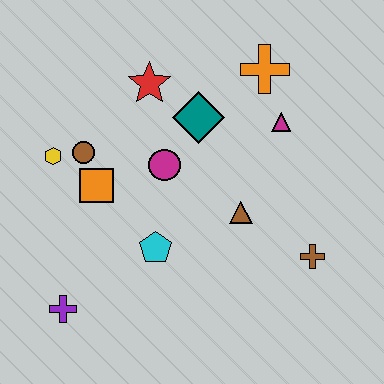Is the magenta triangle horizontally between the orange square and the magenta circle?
No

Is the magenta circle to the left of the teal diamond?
Yes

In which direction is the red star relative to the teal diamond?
The red star is to the left of the teal diamond.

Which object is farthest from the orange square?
The brown cross is farthest from the orange square.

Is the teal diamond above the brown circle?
Yes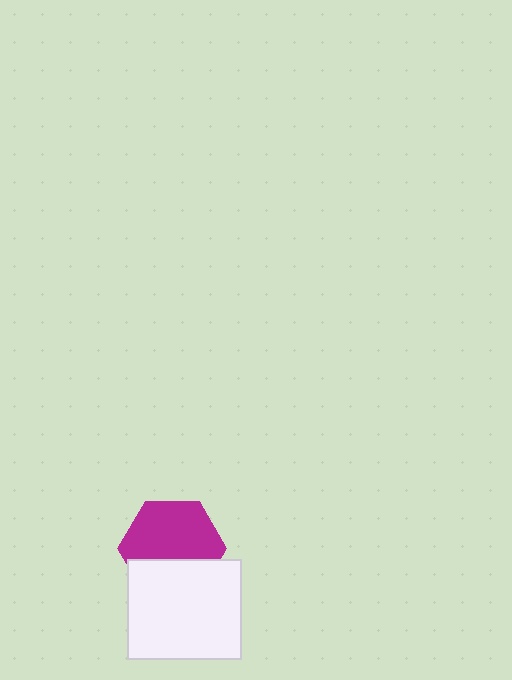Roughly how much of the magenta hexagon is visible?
About half of it is visible (roughly 65%).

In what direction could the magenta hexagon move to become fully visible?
The magenta hexagon could move up. That would shift it out from behind the white rectangle entirely.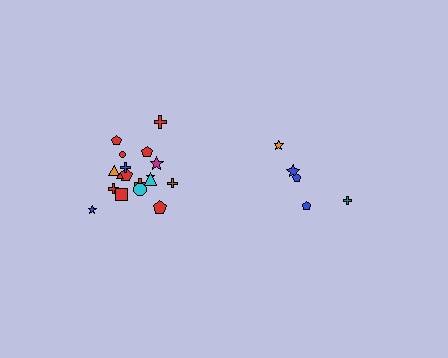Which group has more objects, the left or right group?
The left group.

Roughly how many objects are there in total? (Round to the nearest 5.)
Roughly 25 objects in total.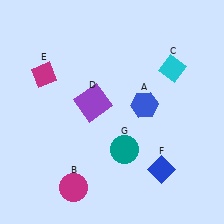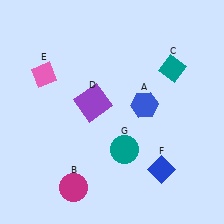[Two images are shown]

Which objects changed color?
C changed from cyan to teal. E changed from magenta to pink.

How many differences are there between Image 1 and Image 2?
There are 2 differences between the two images.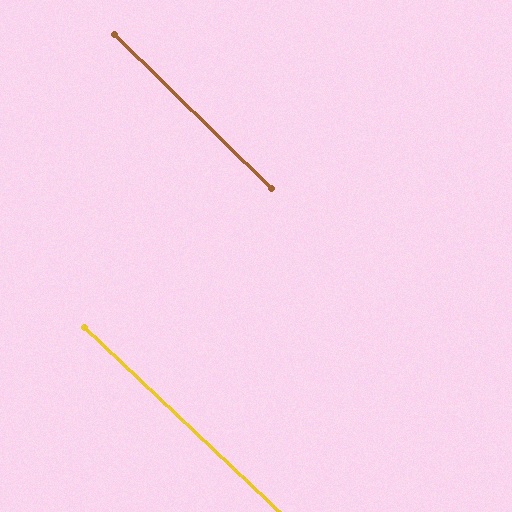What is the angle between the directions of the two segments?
Approximately 1 degree.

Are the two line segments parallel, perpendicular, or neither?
Parallel — their directions differ by only 1.3°.